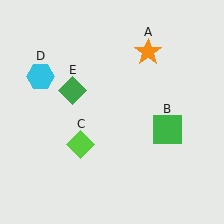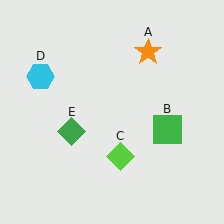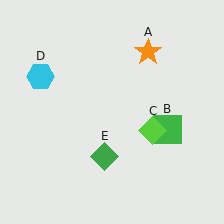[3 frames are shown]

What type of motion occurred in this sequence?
The lime diamond (object C), green diamond (object E) rotated counterclockwise around the center of the scene.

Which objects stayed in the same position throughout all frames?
Orange star (object A) and green square (object B) and cyan hexagon (object D) remained stationary.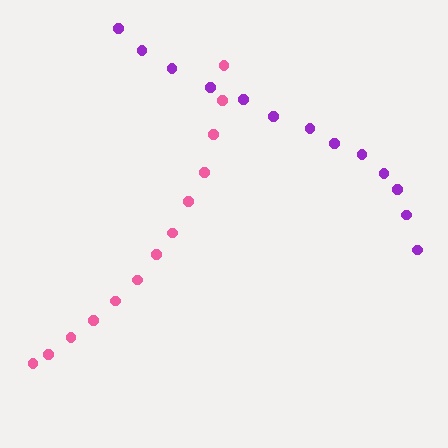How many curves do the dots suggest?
There are 2 distinct paths.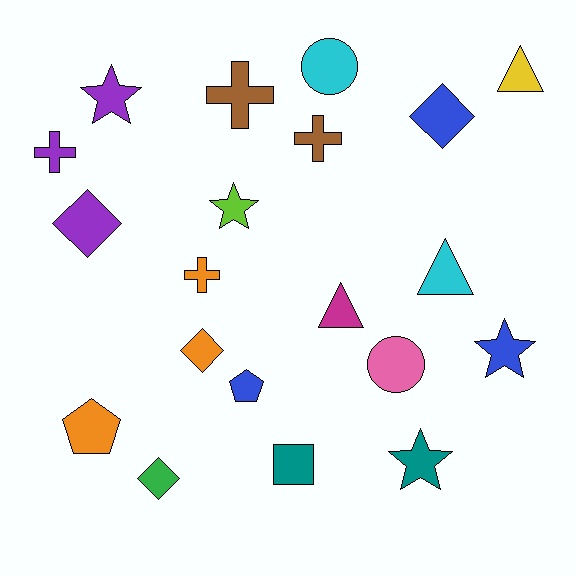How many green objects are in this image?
There is 1 green object.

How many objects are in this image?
There are 20 objects.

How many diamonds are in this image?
There are 4 diamonds.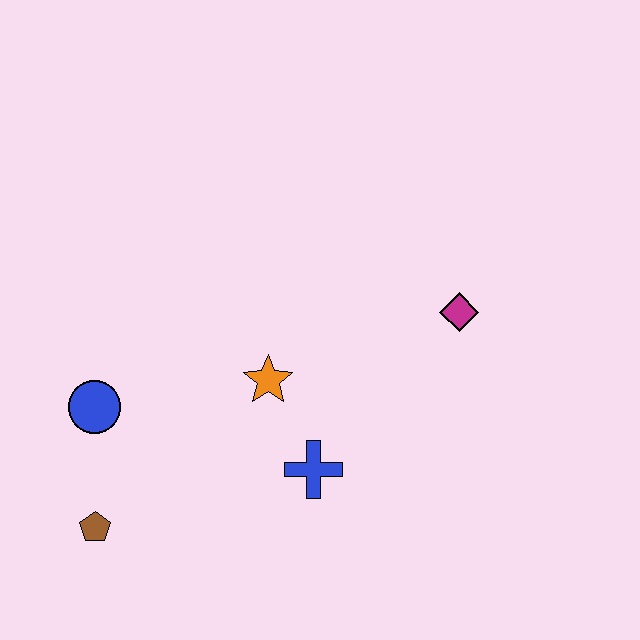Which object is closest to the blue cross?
The orange star is closest to the blue cross.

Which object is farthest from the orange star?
The brown pentagon is farthest from the orange star.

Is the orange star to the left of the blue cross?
Yes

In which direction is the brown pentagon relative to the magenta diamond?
The brown pentagon is to the left of the magenta diamond.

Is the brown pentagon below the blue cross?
Yes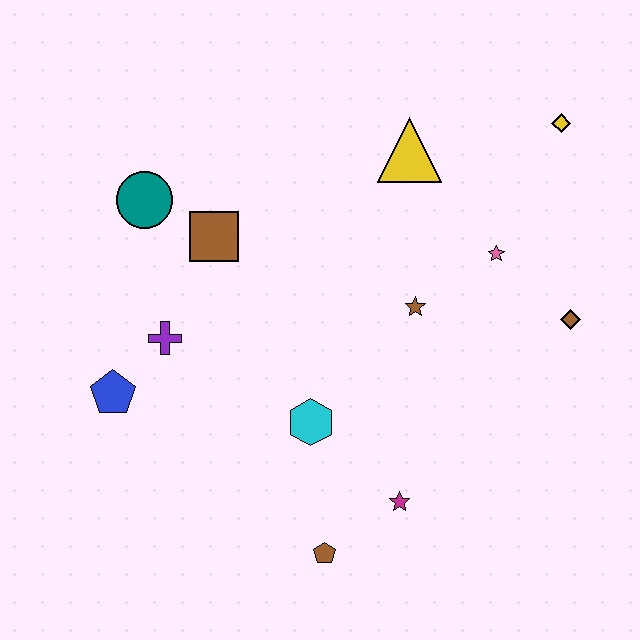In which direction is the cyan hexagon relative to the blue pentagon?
The cyan hexagon is to the right of the blue pentagon.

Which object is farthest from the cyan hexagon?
The yellow diamond is farthest from the cyan hexagon.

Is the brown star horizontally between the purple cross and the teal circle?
No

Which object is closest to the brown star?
The pink star is closest to the brown star.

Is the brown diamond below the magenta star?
No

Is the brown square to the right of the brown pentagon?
No